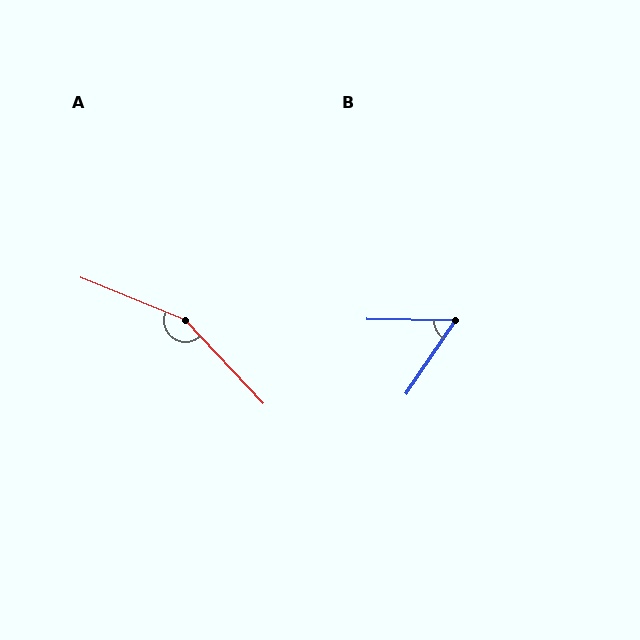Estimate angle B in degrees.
Approximately 57 degrees.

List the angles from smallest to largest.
B (57°), A (155°).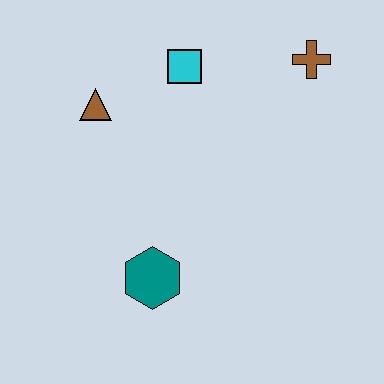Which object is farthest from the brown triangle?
The brown cross is farthest from the brown triangle.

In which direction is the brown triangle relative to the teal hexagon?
The brown triangle is above the teal hexagon.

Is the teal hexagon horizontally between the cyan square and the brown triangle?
Yes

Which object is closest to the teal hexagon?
The brown triangle is closest to the teal hexagon.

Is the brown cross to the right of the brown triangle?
Yes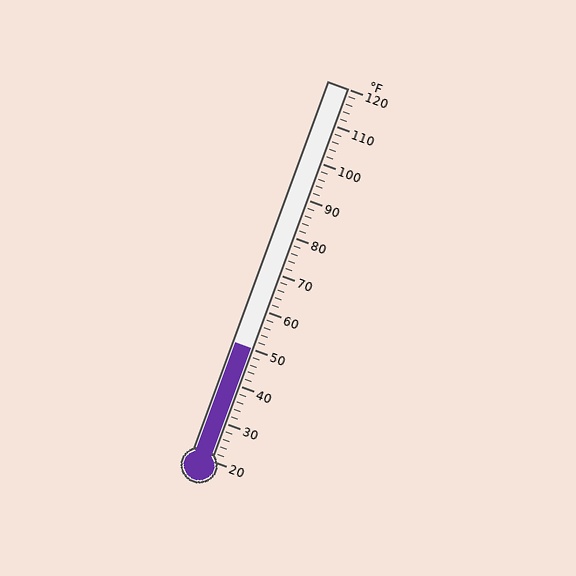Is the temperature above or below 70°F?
The temperature is below 70°F.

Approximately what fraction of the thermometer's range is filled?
The thermometer is filled to approximately 30% of its range.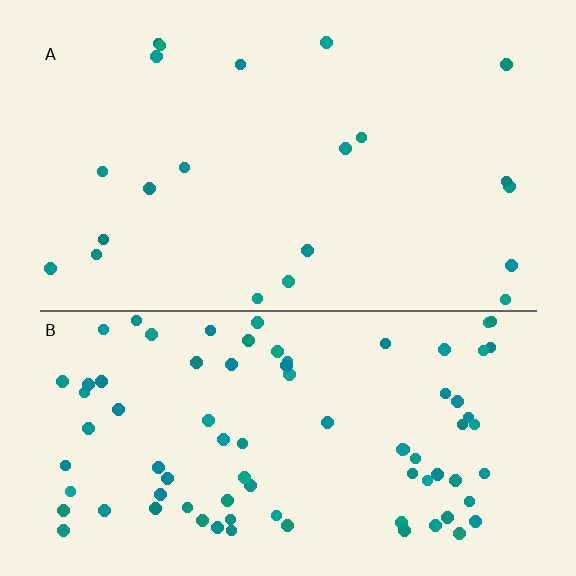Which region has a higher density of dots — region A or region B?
B (the bottom).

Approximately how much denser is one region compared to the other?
Approximately 3.9× — region B over region A.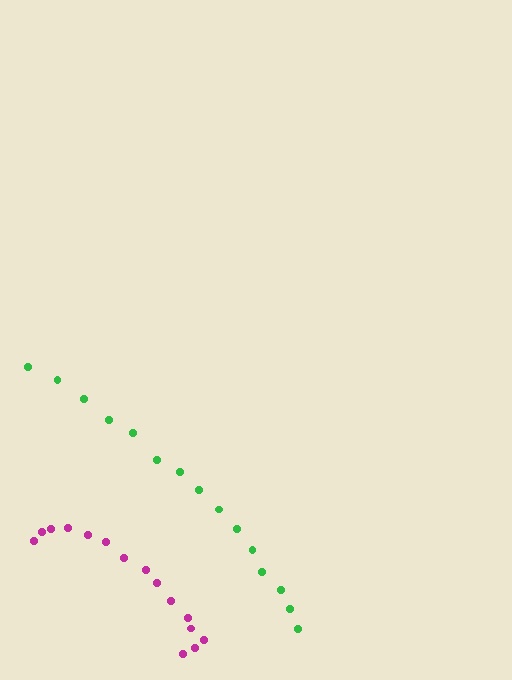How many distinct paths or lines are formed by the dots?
There are 2 distinct paths.